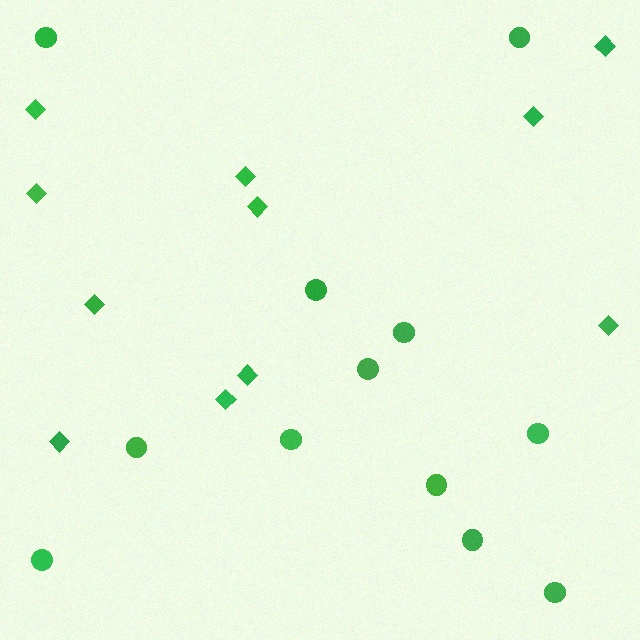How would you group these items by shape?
There are 2 groups: one group of diamonds (11) and one group of circles (12).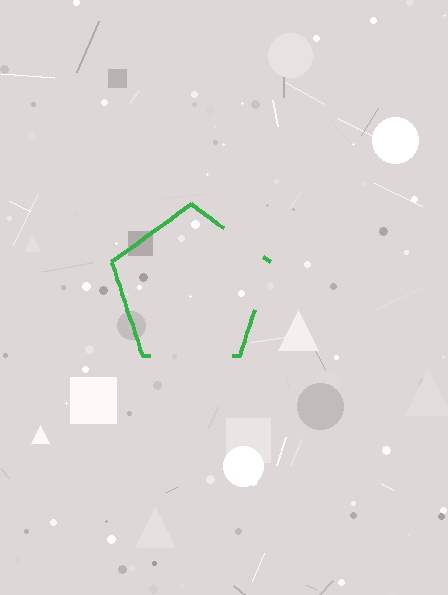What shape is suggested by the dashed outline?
The dashed outline suggests a pentagon.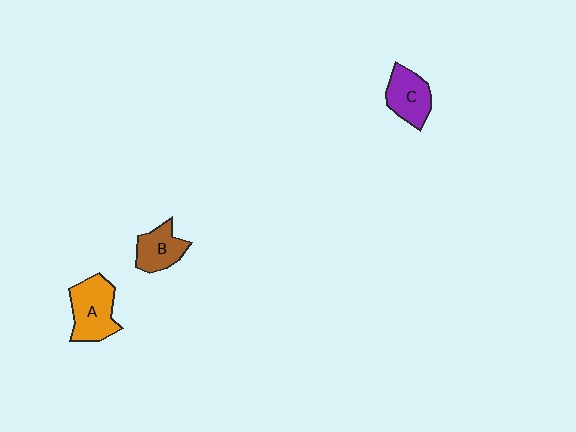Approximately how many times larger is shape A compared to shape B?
Approximately 1.4 times.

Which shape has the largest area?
Shape A (orange).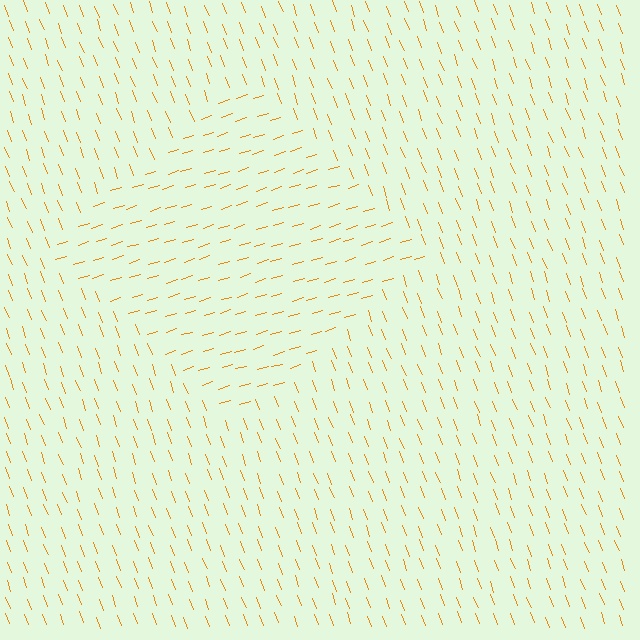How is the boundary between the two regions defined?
The boundary is defined purely by a change in line orientation (approximately 87 degrees difference). All lines are the same color and thickness.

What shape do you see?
I see a diamond.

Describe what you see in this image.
The image is filled with small orange line segments. A diamond region in the image has lines oriented differently from the surrounding lines, creating a visible texture boundary.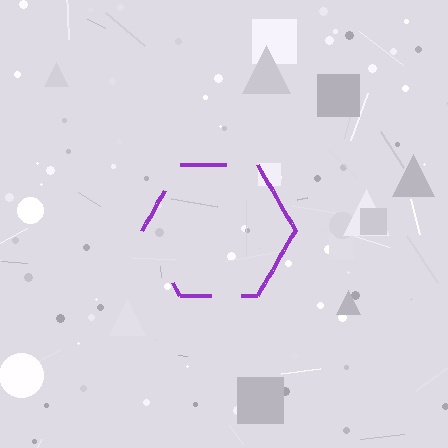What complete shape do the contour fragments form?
The contour fragments form a hexagon.